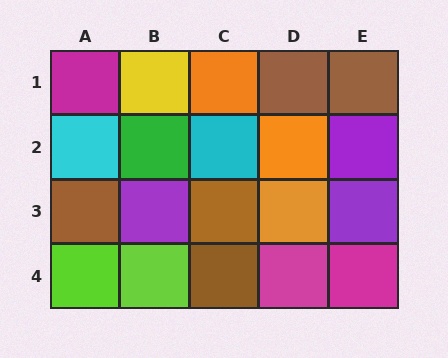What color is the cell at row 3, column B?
Purple.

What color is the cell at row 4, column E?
Magenta.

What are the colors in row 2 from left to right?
Cyan, green, cyan, orange, purple.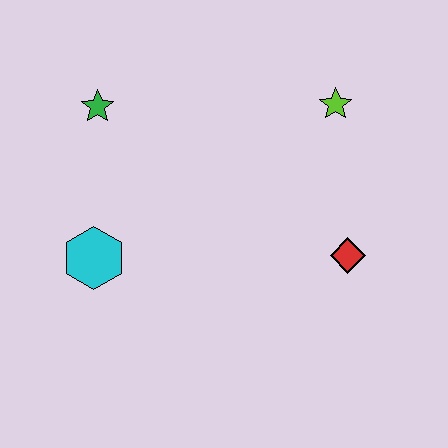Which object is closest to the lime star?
The red diamond is closest to the lime star.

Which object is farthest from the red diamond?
The green star is farthest from the red diamond.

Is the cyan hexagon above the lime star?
No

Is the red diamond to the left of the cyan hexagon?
No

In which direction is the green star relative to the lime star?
The green star is to the left of the lime star.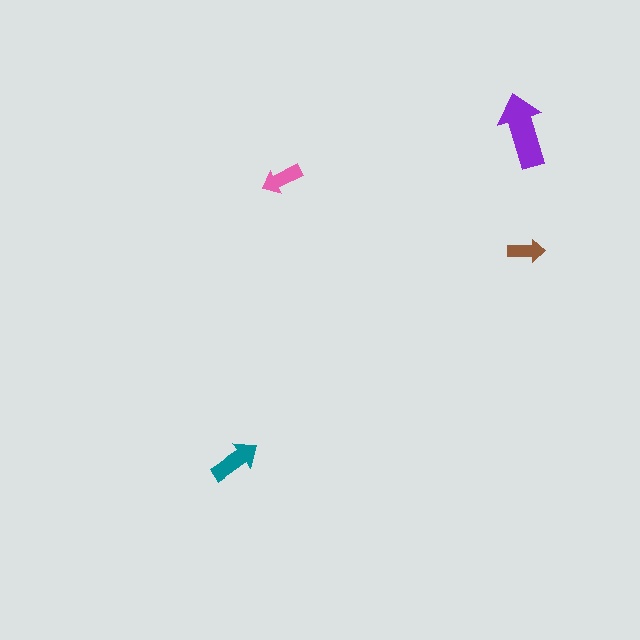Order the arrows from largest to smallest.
the purple one, the teal one, the pink one, the brown one.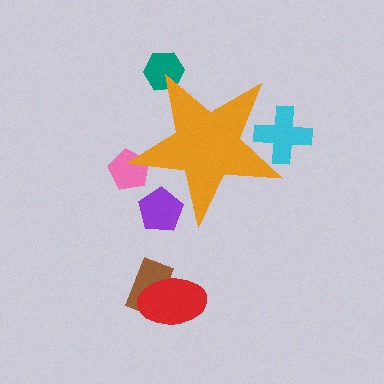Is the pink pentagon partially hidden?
Yes, the pink pentagon is partially hidden behind the orange star.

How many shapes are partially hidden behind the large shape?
4 shapes are partially hidden.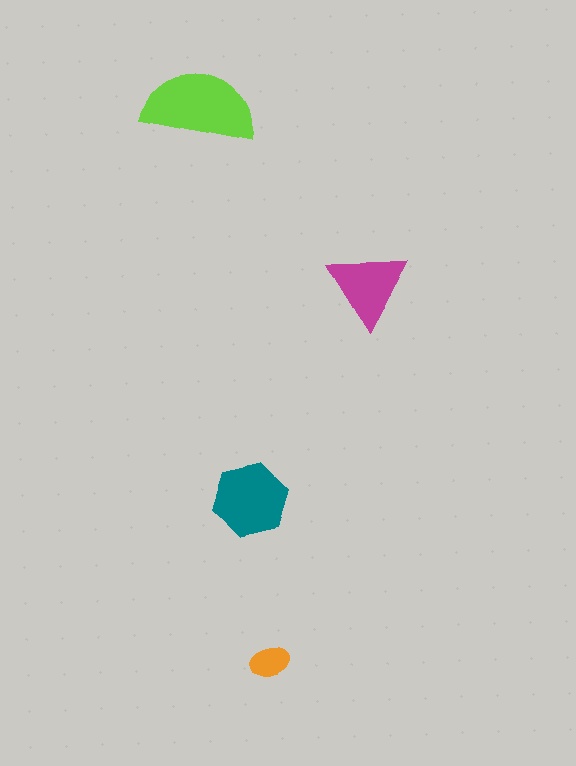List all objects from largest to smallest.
The lime semicircle, the teal hexagon, the magenta triangle, the orange ellipse.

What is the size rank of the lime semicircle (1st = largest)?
1st.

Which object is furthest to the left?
The lime semicircle is leftmost.